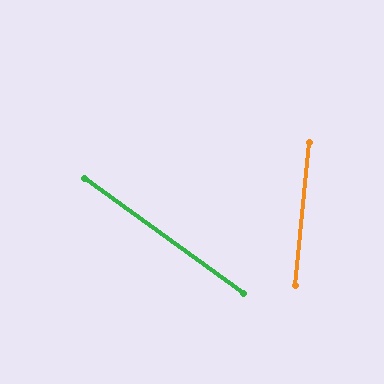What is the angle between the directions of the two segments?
Approximately 60 degrees.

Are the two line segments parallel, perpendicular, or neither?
Neither parallel nor perpendicular — they differ by about 60°.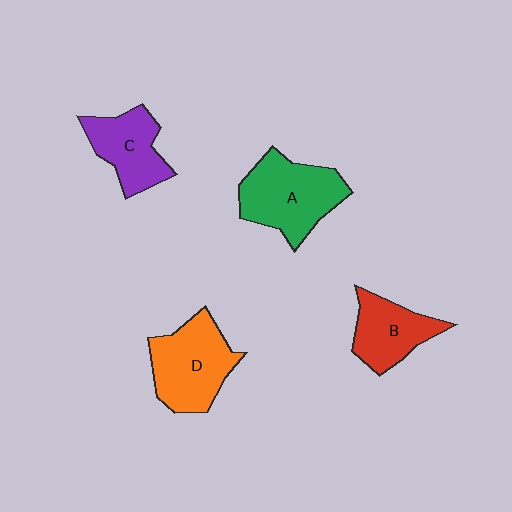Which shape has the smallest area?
Shape B (red).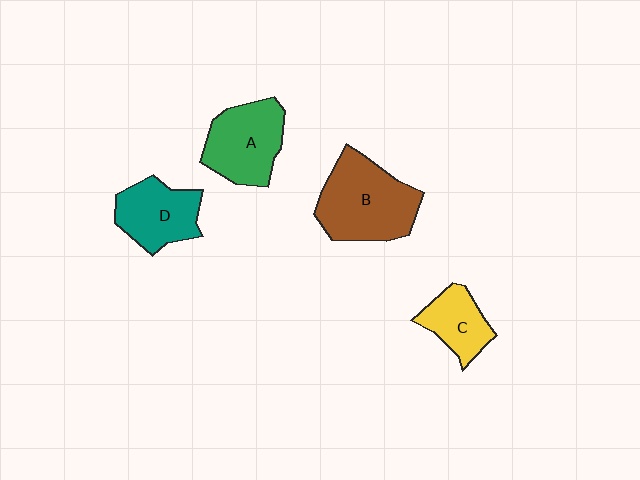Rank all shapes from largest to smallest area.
From largest to smallest: B (brown), A (green), D (teal), C (yellow).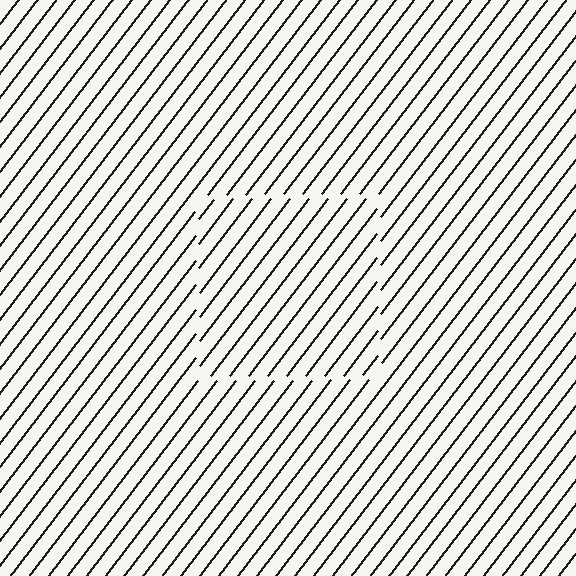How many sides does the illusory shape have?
4 sides — the line-ends trace a square.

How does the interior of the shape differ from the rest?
The interior of the shape contains the same grating, shifted by half a period — the contour is defined by the phase discontinuity where line-ends from the inner and outer gratings abut.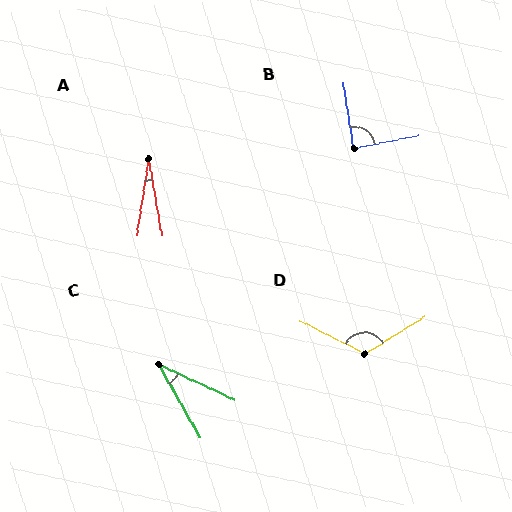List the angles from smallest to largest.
A (19°), C (35°), B (87°), D (122°).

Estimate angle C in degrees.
Approximately 35 degrees.